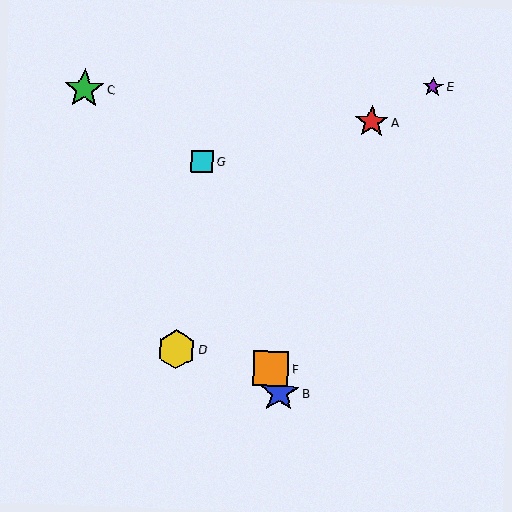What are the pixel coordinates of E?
Object E is at (433, 87).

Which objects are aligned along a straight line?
Objects B, F, G are aligned along a straight line.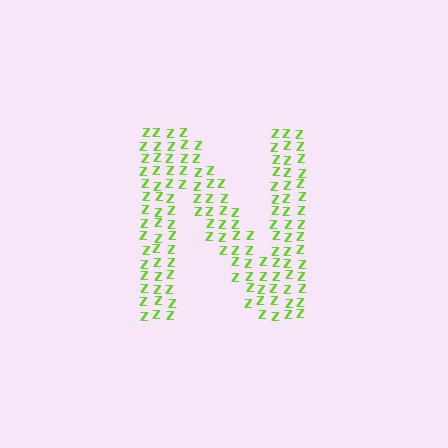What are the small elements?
The small elements are letter Z's.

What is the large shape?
The large shape is the letter N.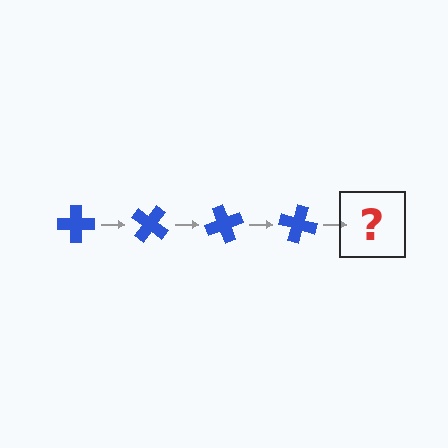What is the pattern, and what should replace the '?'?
The pattern is that the cross rotates 35 degrees each step. The '?' should be a blue cross rotated 140 degrees.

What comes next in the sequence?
The next element should be a blue cross rotated 140 degrees.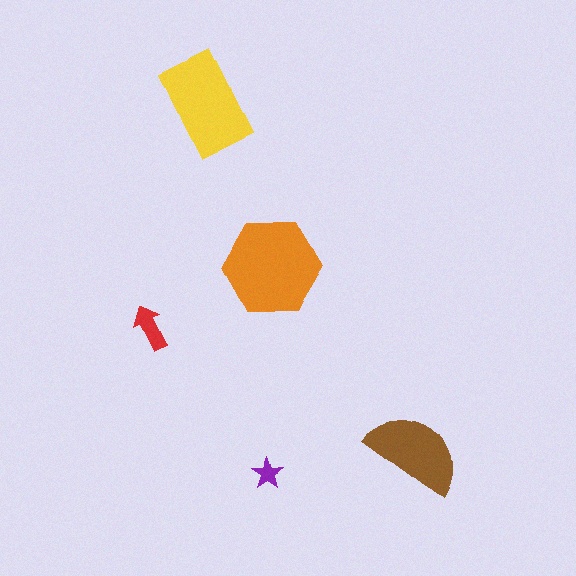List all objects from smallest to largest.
The purple star, the red arrow, the brown semicircle, the yellow rectangle, the orange hexagon.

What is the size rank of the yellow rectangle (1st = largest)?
2nd.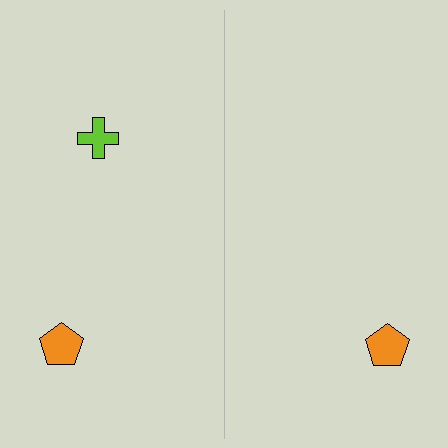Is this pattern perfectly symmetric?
No, the pattern is not perfectly symmetric. A lime cross is missing from the right side.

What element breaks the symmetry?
A lime cross is missing from the right side.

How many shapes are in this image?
There are 3 shapes in this image.